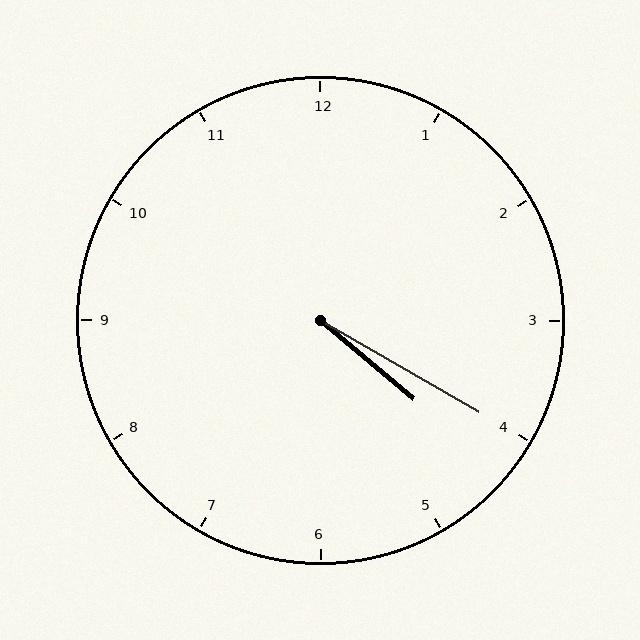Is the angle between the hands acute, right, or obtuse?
It is acute.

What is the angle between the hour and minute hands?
Approximately 10 degrees.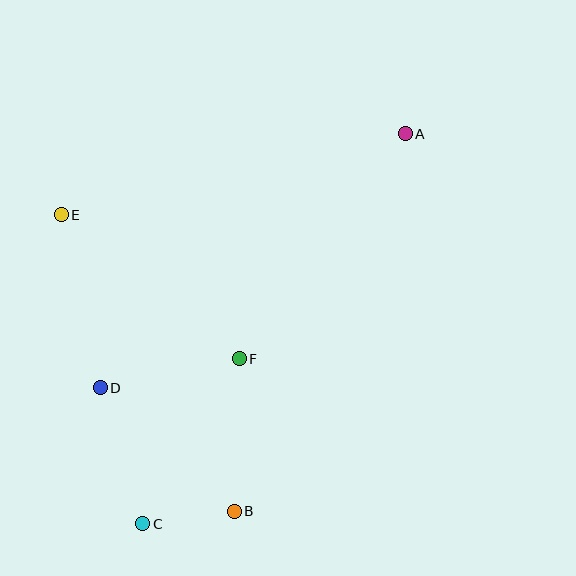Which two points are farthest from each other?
Points A and C are farthest from each other.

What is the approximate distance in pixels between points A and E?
The distance between A and E is approximately 353 pixels.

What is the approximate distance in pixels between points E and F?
The distance between E and F is approximately 229 pixels.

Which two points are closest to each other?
Points B and C are closest to each other.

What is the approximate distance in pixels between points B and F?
The distance between B and F is approximately 153 pixels.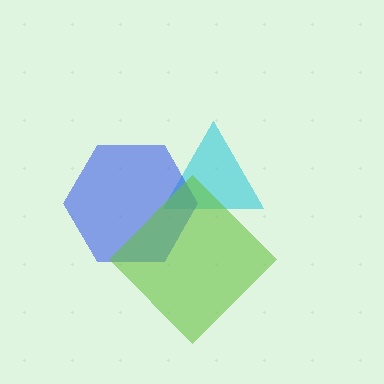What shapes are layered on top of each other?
The layered shapes are: a cyan triangle, a blue hexagon, a lime diamond.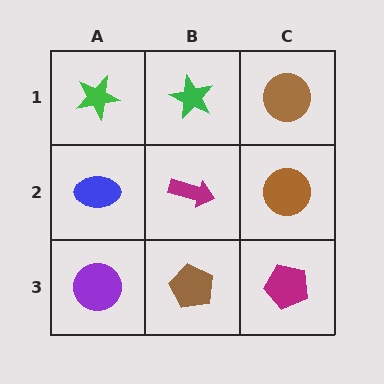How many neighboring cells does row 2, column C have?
3.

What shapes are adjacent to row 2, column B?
A green star (row 1, column B), a brown pentagon (row 3, column B), a blue ellipse (row 2, column A), a brown circle (row 2, column C).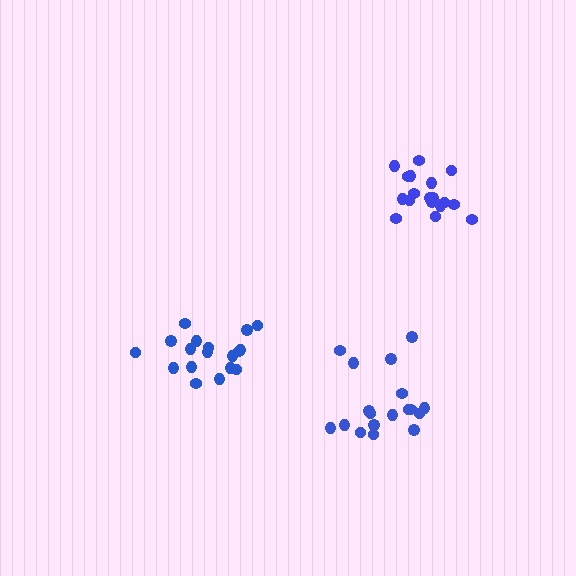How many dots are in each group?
Group 1: 18 dots, Group 2: 18 dots, Group 3: 19 dots (55 total).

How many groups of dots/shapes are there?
There are 3 groups.